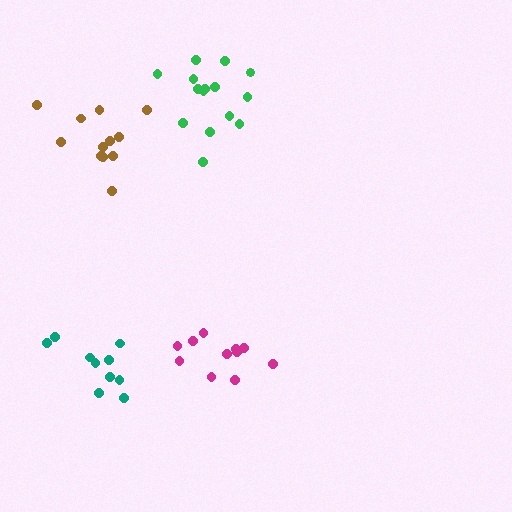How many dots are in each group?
Group 1: 11 dots, Group 2: 10 dots, Group 3: 12 dots, Group 4: 15 dots (48 total).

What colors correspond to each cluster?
The clusters are colored: magenta, teal, brown, green.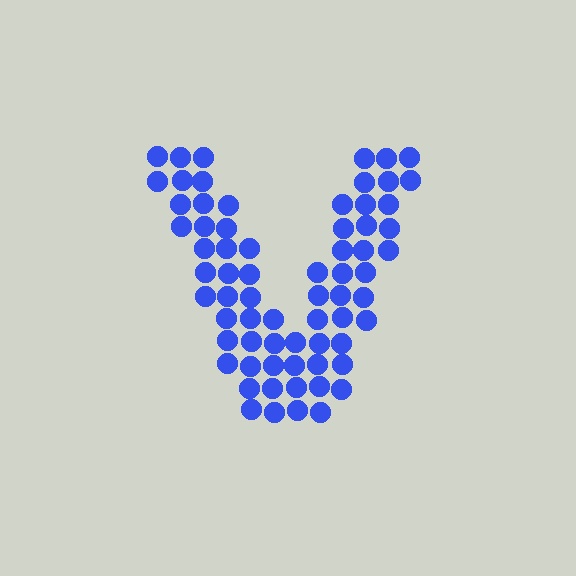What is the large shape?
The large shape is the letter V.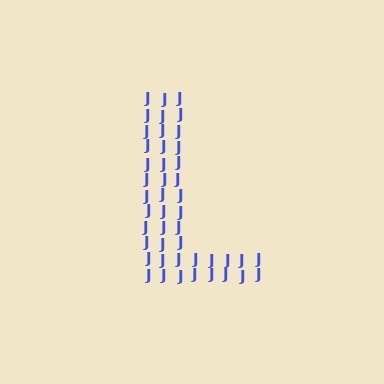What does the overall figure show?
The overall figure shows the letter L.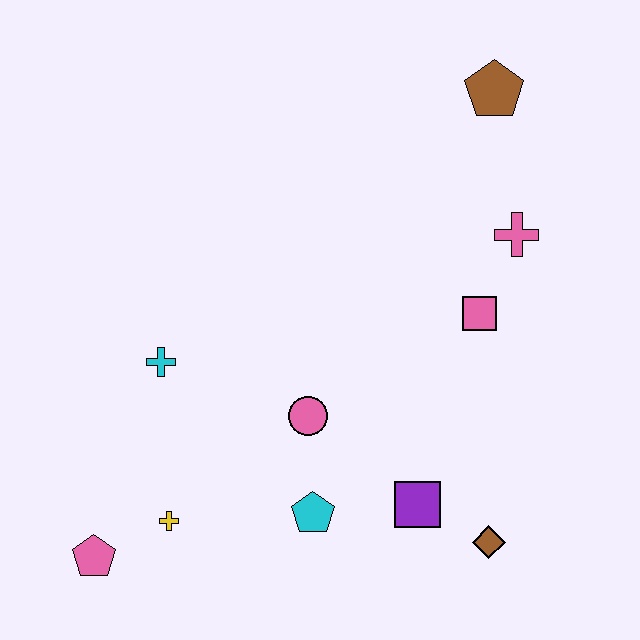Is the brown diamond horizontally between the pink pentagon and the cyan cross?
No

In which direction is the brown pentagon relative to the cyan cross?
The brown pentagon is to the right of the cyan cross.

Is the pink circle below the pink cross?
Yes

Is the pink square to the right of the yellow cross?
Yes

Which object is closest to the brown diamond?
The purple square is closest to the brown diamond.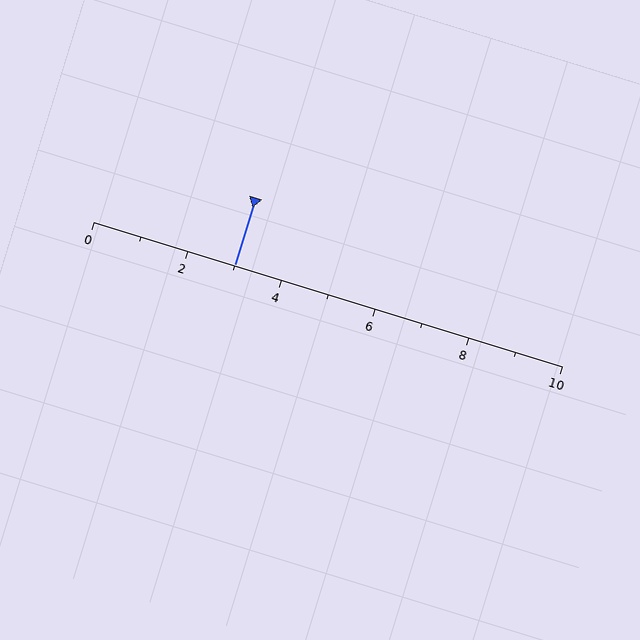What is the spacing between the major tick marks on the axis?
The major ticks are spaced 2 apart.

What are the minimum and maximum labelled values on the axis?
The axis runs from 0 to 10.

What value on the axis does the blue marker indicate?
The marker indicates approximately 3.